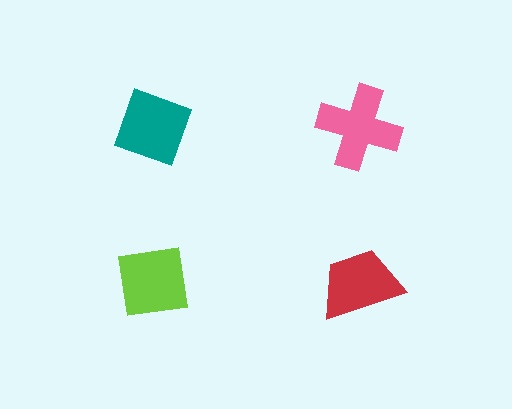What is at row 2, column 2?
A red trapezoid.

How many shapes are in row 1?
2 shapes.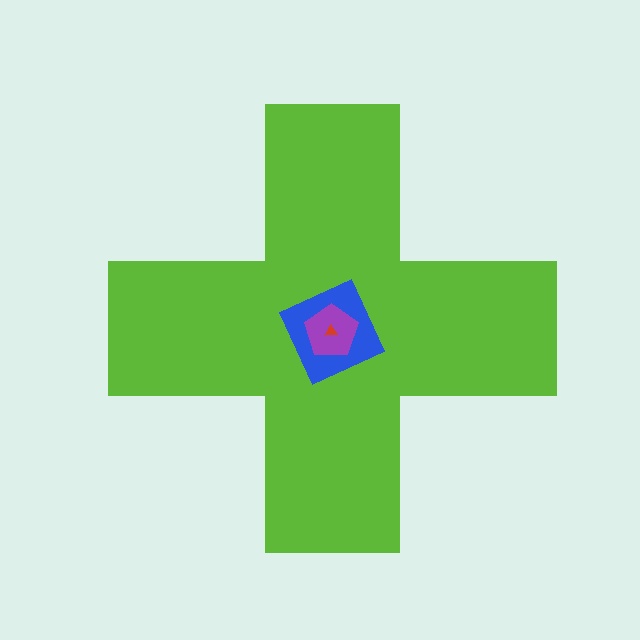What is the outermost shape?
The lime cross.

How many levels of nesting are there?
4.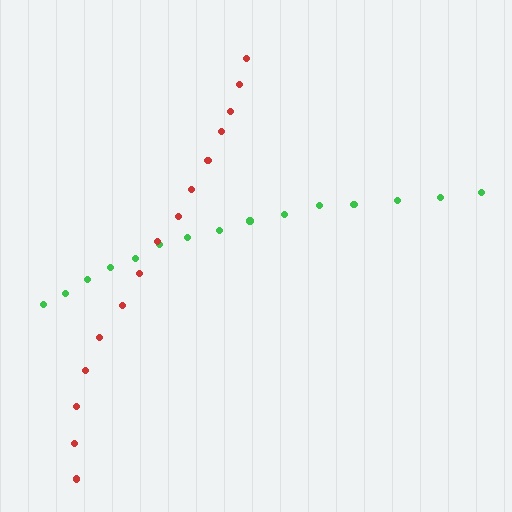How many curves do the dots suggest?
There are 2 distinct paths.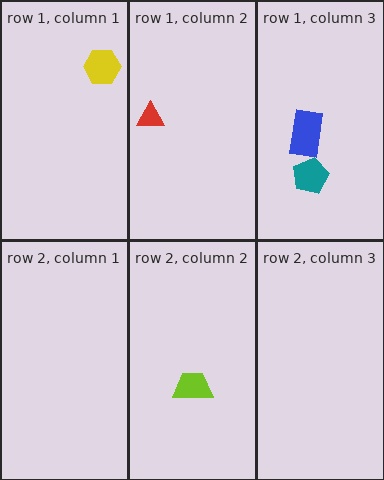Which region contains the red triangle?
The row 1, column 2 region.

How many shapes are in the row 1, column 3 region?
2.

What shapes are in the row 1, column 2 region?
The red triangle.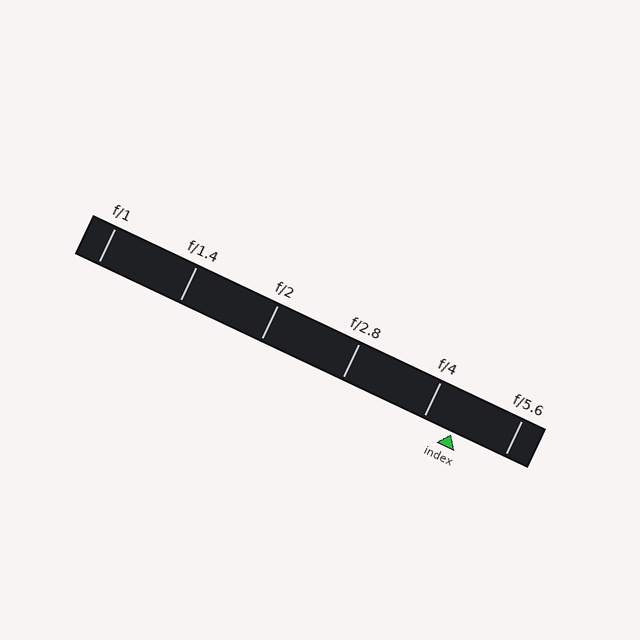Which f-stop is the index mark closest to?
The index mark is closest to f/4.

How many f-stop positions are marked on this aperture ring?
There are 6 f-stop positions marked.